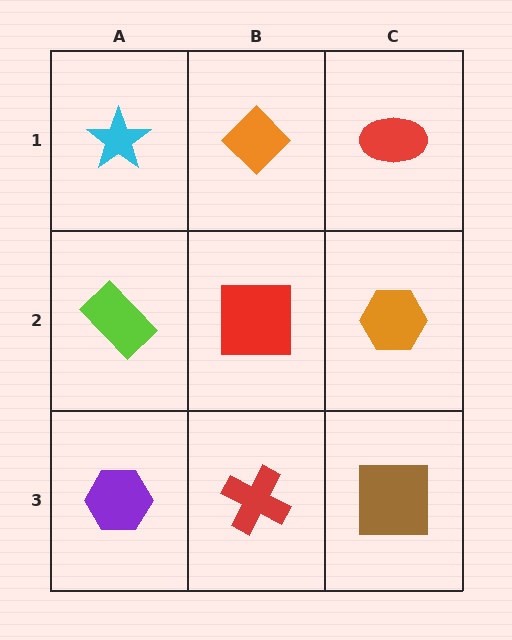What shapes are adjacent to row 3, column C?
An orange hexagon (row 2, column C), a red cross (row 3, column B).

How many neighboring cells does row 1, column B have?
3.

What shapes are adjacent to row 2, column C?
A red ellipse (row 1, column C), a brown square (row 3, column C), a red square (row 2, column B).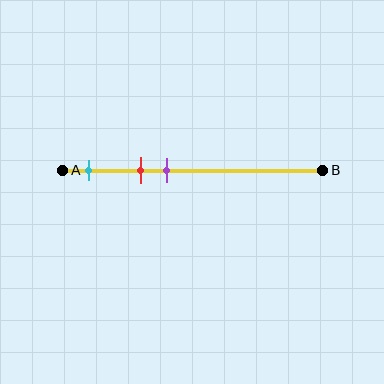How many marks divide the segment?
There are 3 marks dividing the segment.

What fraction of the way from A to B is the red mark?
The red mark is approximately 30% (0.3) of the way from A to B.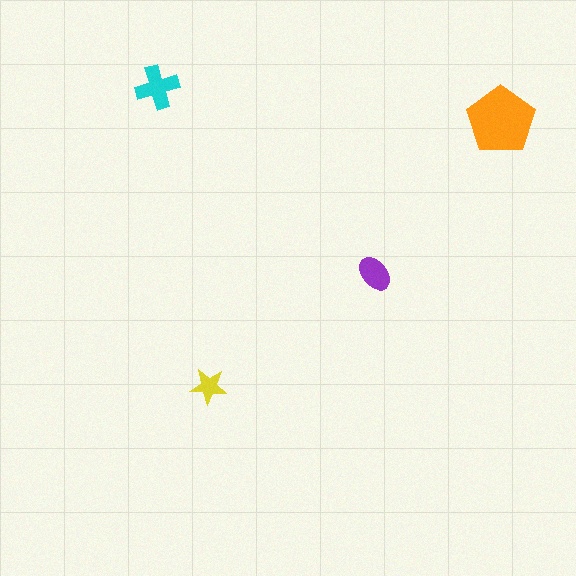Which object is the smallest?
The yellow star.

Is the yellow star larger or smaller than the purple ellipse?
Smaller.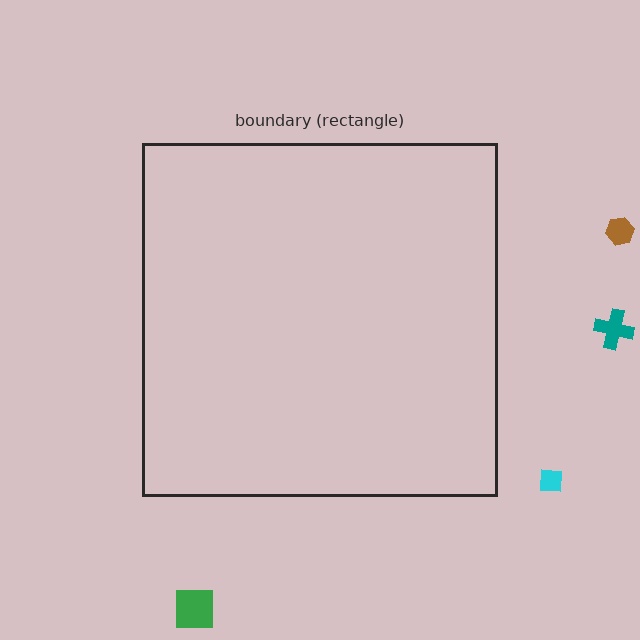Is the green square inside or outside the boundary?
Outside.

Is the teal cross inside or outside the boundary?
Outside.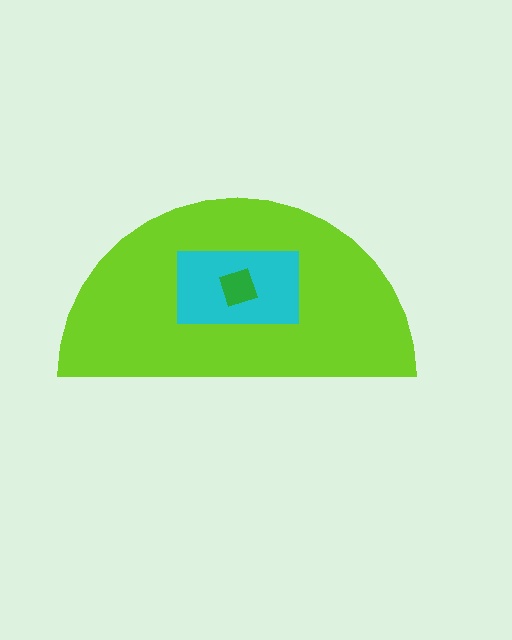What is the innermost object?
The green square.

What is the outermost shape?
The lime semicircle.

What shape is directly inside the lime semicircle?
The cyan rectangle.